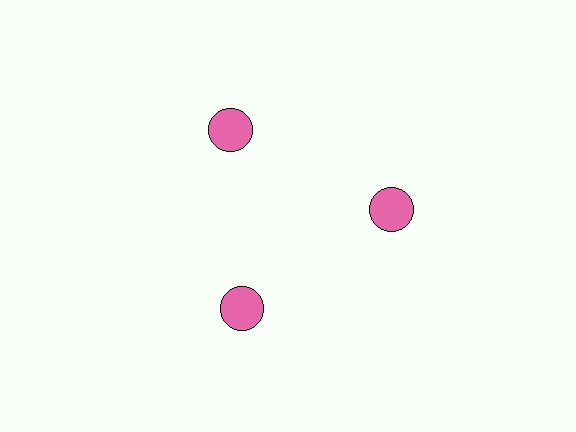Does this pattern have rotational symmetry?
Yes, this pattern has 3-fold rotational symmetry. It looks the same after rotating 120 degrees around the center.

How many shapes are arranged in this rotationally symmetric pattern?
There are 3 shapes, arranged in 3 groups of 1.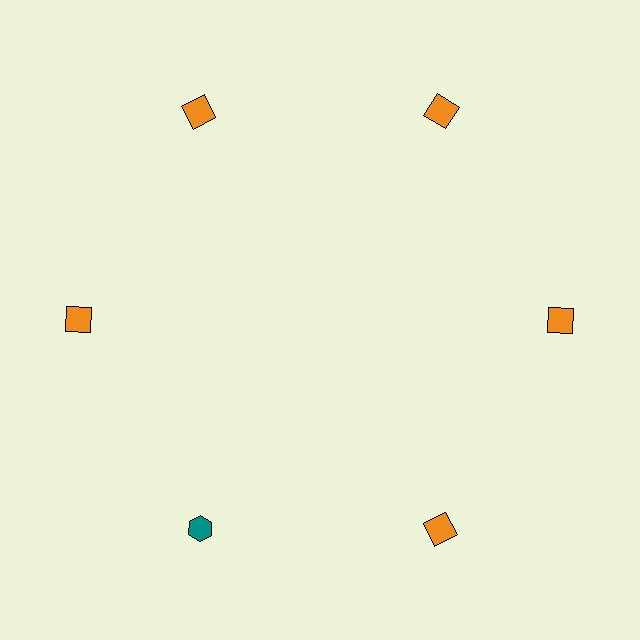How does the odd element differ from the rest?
It differs in both color (teal instead of orange) and shape (hexagon instead of square).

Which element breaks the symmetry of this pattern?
The teal hexagon at roughly the 7 o'clock position breaks the symmetry. All other shapes are orange squares.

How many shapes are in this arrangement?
There are 6 shapes arranged in a ring pattern.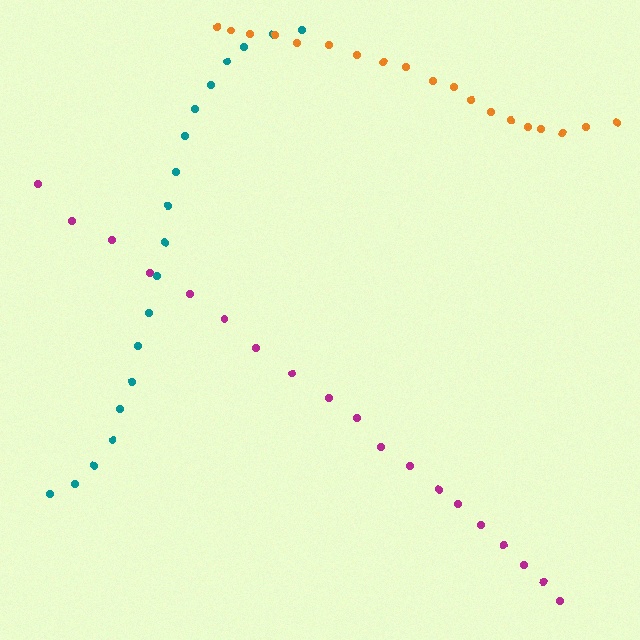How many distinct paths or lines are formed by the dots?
There are 3 distinct paths.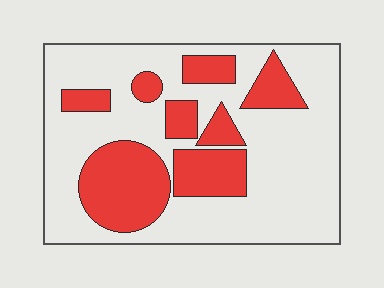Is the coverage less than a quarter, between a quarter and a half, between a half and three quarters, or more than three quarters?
Between a quarter and a half.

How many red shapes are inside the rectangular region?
8.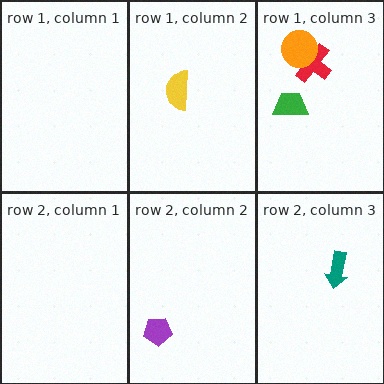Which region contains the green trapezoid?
The row 1, column 3 region.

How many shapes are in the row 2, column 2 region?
1.